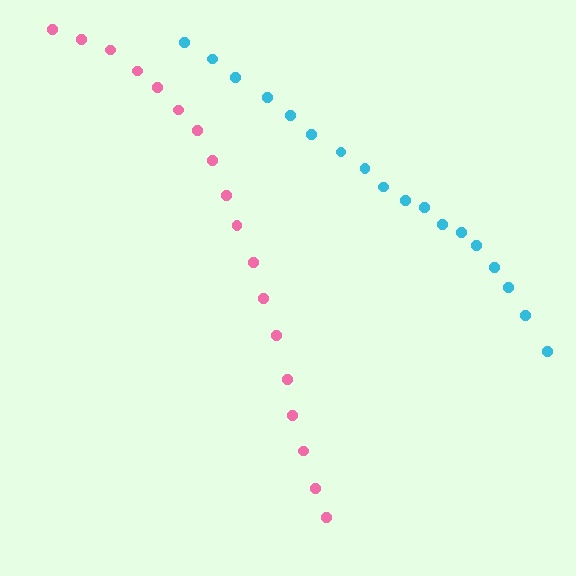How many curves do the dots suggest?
There are 2 distinct paths.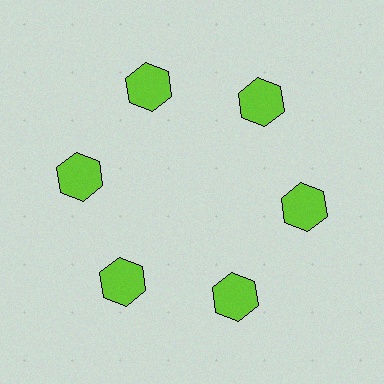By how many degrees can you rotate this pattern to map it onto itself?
The pattern maps onto itself every 60 degrees of rotation.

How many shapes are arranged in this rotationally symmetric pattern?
There are 6 shapes, arranged in 6 groups of 1.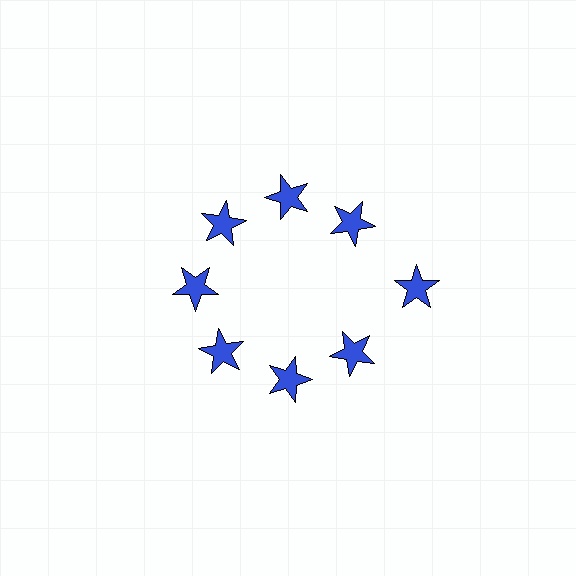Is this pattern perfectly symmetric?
No. The 8 blue stars are arranged in a ring, but one element near the 3 o'clock position is pushed outward from the center, breaking the 8-fold rotational symmetry.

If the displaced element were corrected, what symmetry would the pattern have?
It would have 8-fold rotational symmetry — the pattern would map onto itself every 45 degrees.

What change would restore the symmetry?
The symmetry would be restored by moving it inward, back onto the ring so that all 8 stars sit at equal angles and equal distance from the center.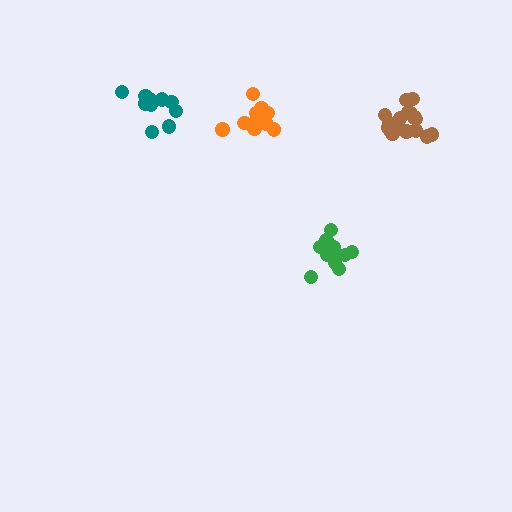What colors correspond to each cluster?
The clusters are colored: orange, teal, green, brown.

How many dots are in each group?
Group 1: 11 dots, Group 2: 12 dots, Group 3: 11 dots, Group 4: 17 dots (51 total).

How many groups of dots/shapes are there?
There are 4 groups.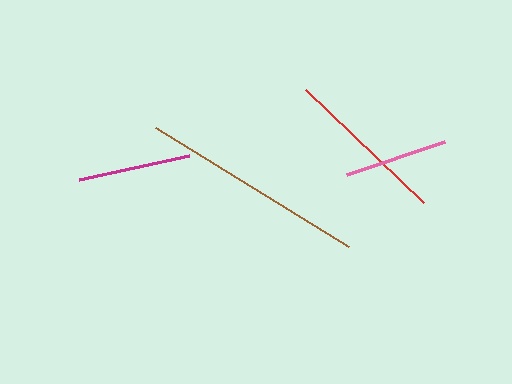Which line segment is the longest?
The brown line is the longest at approximately 227 pixels.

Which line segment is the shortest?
The pink line is the shortest at approximately 103 pixels.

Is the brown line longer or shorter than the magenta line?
The brown line is longer than the magenta line.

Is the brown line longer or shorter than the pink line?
The brown line is longer than the pink line.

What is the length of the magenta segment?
The magenta segment is approximately 112 pixels long.